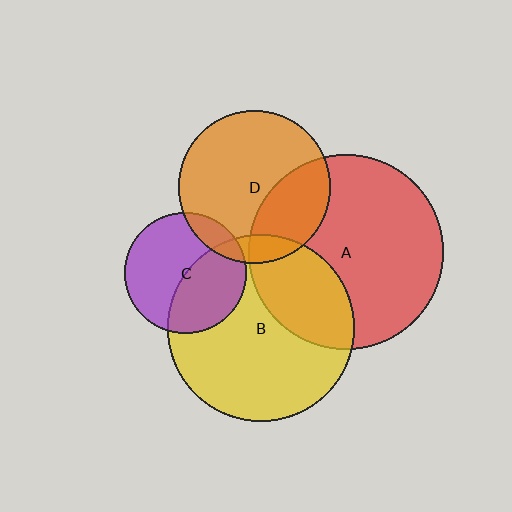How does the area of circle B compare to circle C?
Approximately 2.4 times.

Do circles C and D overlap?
Yes.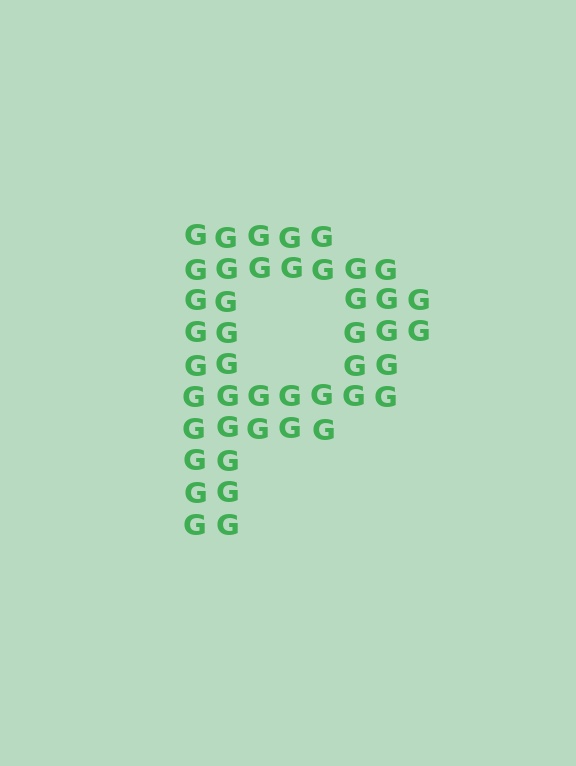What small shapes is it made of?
It is made of small letter G's.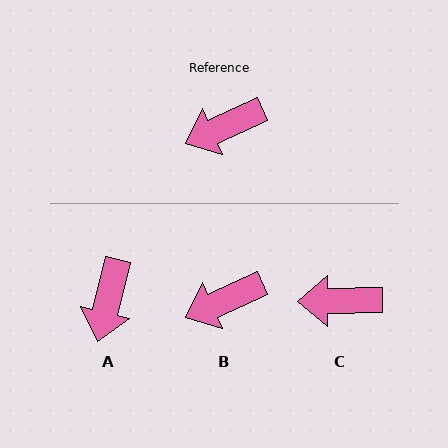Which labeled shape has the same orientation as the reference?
B.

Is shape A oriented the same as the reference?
No, it is off by about 52 degrees.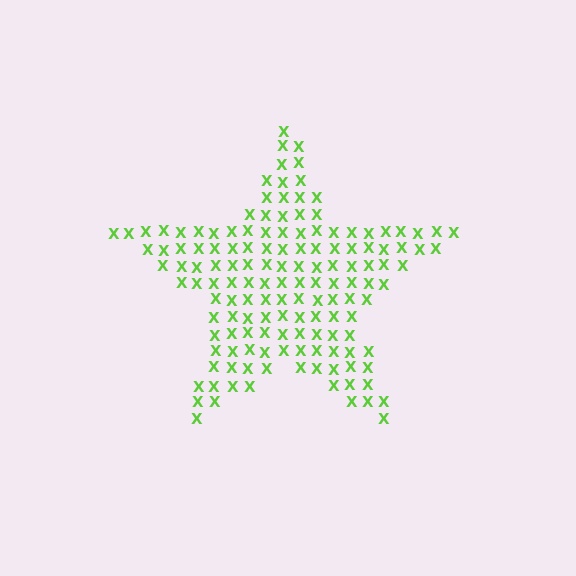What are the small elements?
The small elements are letter X's.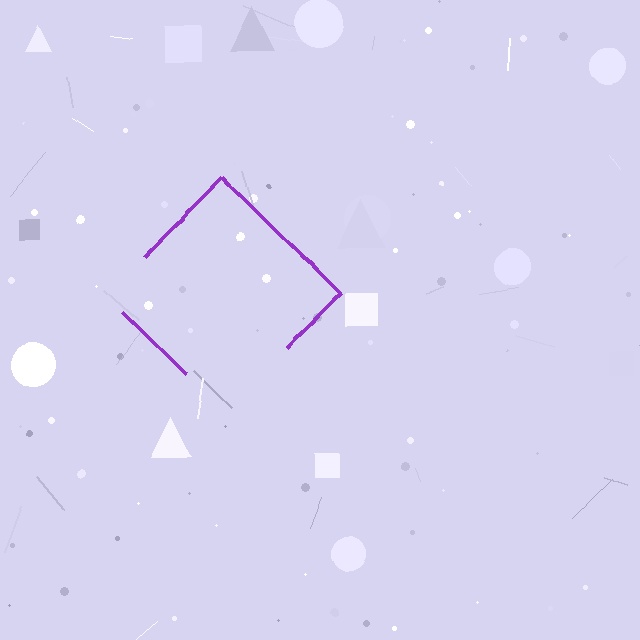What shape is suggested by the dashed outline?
The dashed outline suggests a diamond.